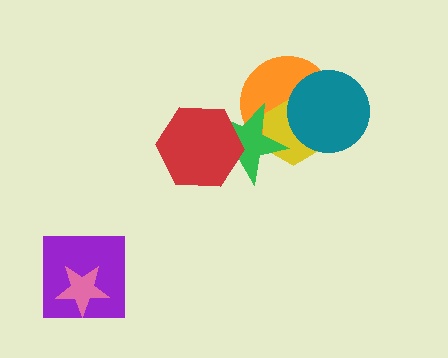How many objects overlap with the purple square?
1 object overlaps with the purple square.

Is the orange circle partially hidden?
Yes, it is partially covered by another shape.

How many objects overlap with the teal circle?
2 objects overlap with the teal circle.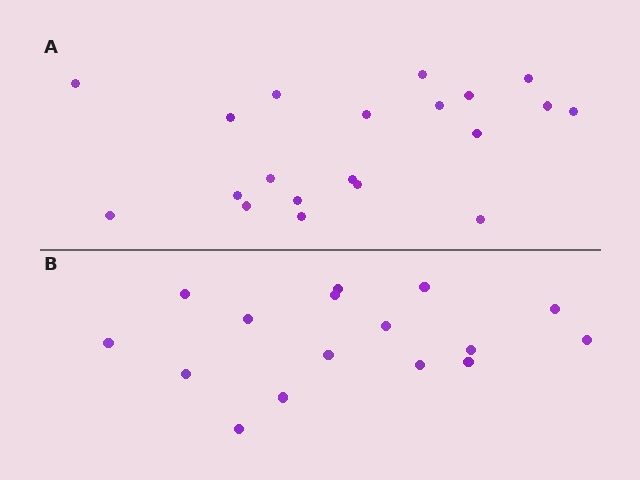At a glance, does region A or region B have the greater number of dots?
Region A (the top region) has more dots.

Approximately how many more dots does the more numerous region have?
Region A has about 4 more dots than region B.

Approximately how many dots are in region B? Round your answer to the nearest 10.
About 20 dots. (The exact count is 16, which rounds to 20.)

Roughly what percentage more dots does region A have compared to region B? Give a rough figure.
About 25% more.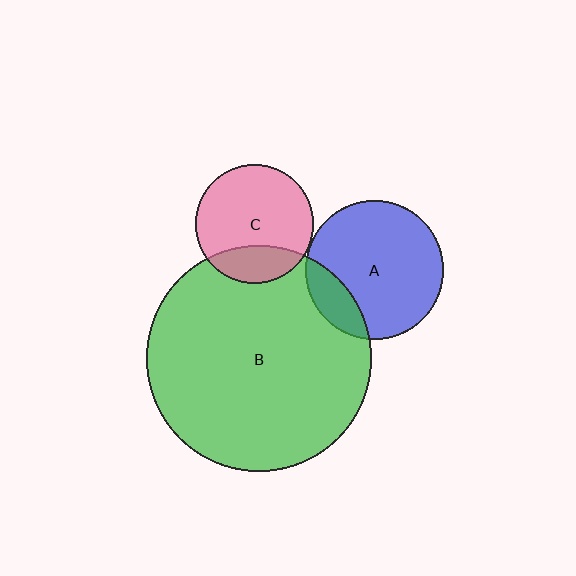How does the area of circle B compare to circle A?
Approximately 2.7 times.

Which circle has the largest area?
Circle B (green).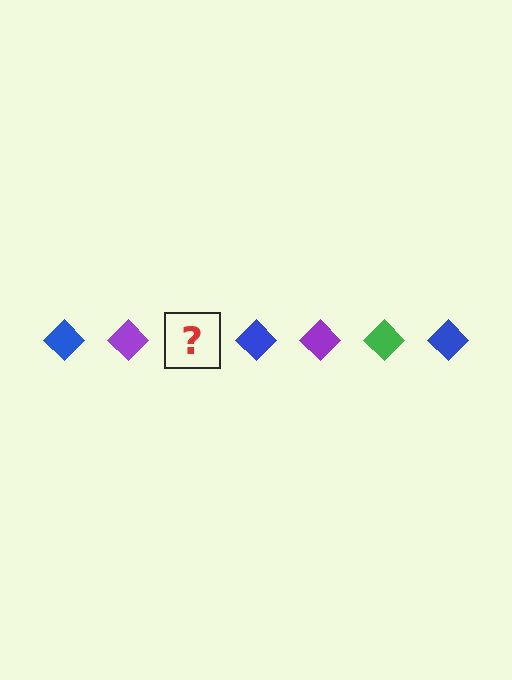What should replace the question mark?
The question mark should be replaced with a green diamond.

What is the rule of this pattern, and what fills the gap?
The rule is that the pattern cycles through blue, purple, green diamonds. The gap should be filled with a green diamond.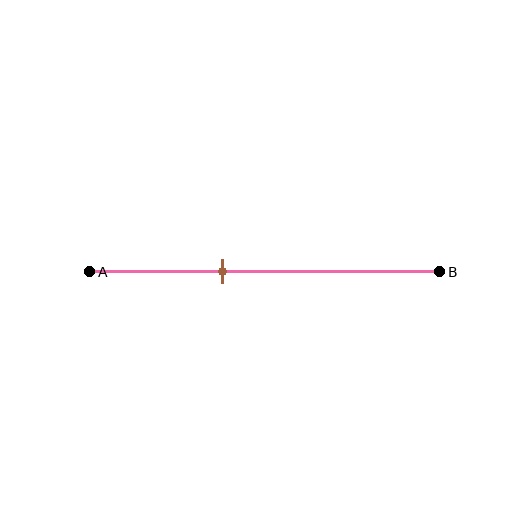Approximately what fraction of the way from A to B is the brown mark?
The brown mark is approximately 40% of the way from A to B.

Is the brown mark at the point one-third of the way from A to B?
No, the mark is at about 40% from A, not at the 33% one-third point.